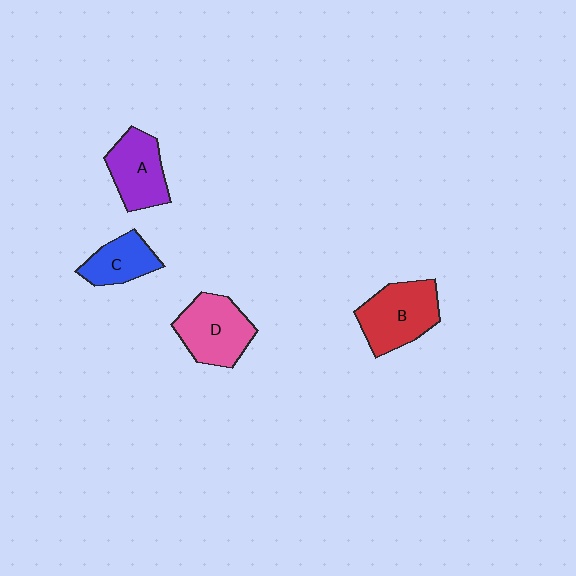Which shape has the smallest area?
Shape C (blue).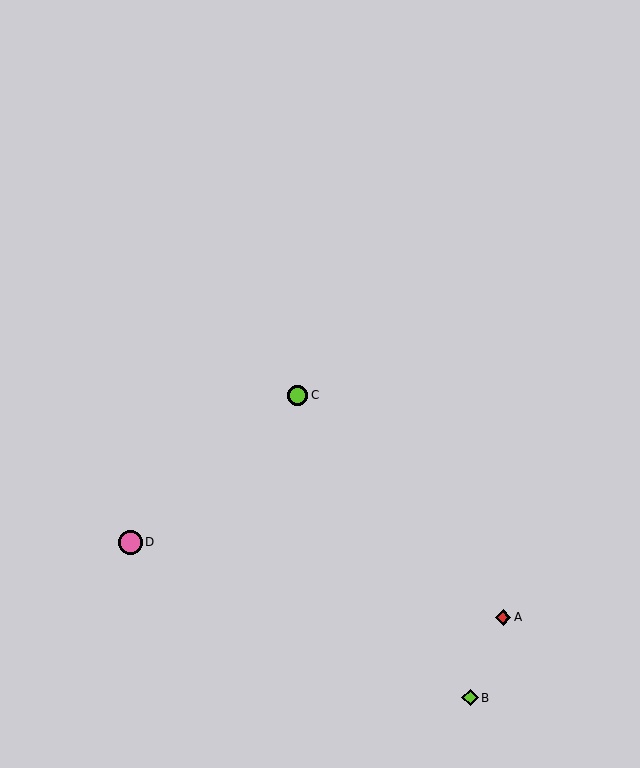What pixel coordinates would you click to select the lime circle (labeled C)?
Click at (298, 395) to select the lime circle C.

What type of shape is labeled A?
Shape A is a red diamond.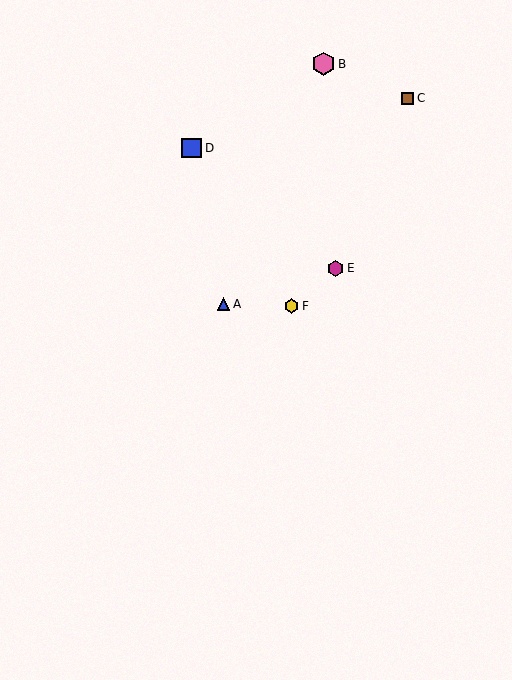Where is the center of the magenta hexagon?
The center of the magenta hexagon is at (335, 268).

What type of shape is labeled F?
Shape F is a yellow hexagon.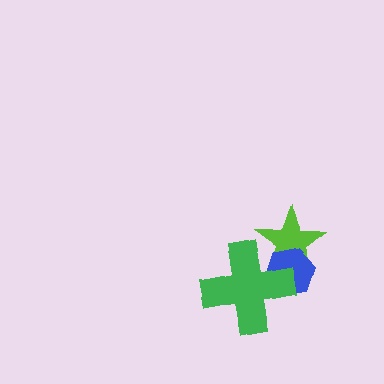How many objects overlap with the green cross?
2 objects overlap with the green cross.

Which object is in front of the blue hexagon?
The green cross is in front of the blue hexagon.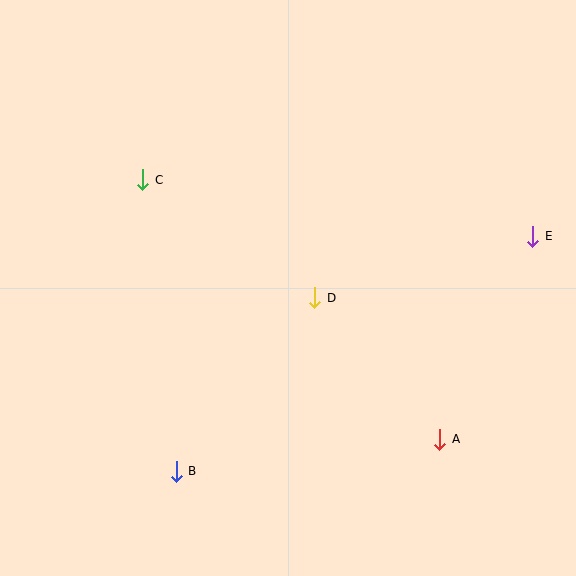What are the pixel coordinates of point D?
Point D is at (315, 298).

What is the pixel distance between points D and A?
The distance between D and A is 189 pixels.